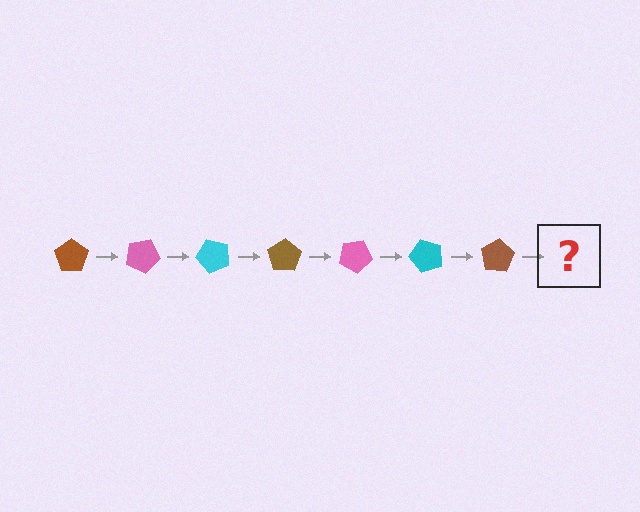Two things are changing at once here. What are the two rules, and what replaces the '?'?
The two rules are that it rotates 25 degrees each step and the color cycles through brown, pink, and cyan. The '?' should be a pink pentagon, rotated 175 degrees from the start.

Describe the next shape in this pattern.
It should be a pink pentagon, rotated 175 degrees from the start.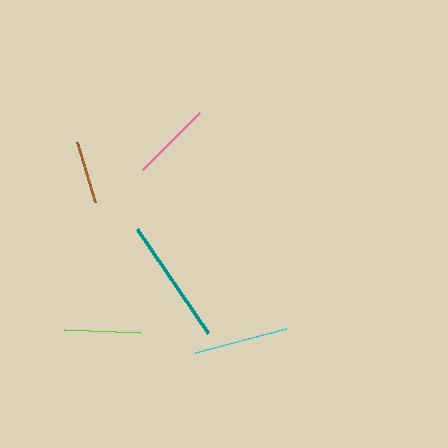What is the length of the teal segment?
The teal segment is approximately 126 pixels long.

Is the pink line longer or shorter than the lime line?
The pink line is longer than the lime line.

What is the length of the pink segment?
The pink segment is approximately 81 pixels long.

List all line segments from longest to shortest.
From longest to shortest: teal, cyan, pink, lime, brown.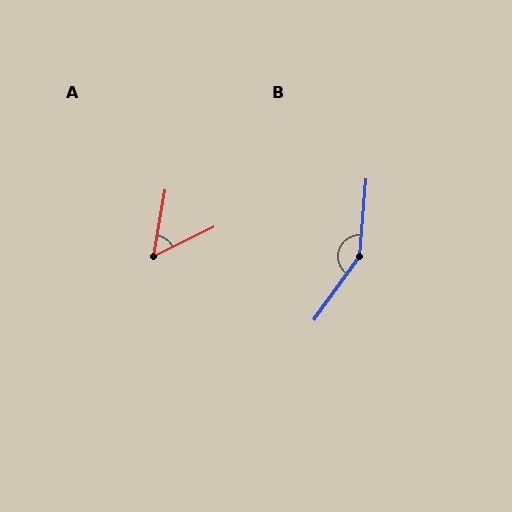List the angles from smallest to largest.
A (54°), B (149°).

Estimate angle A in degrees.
Approximately 54 degrees.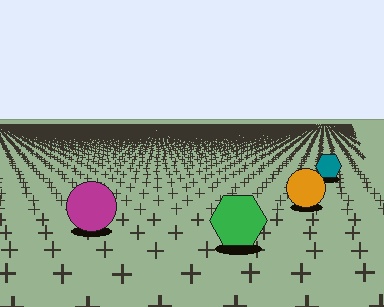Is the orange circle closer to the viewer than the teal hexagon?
Yes. The orange circle is closer — you can tell from the texture gradient: the ground texture is coarser near it.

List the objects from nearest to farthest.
From nearest to farthest: the green hexagon, the magenta circle, the orange circle, the teal hexagon.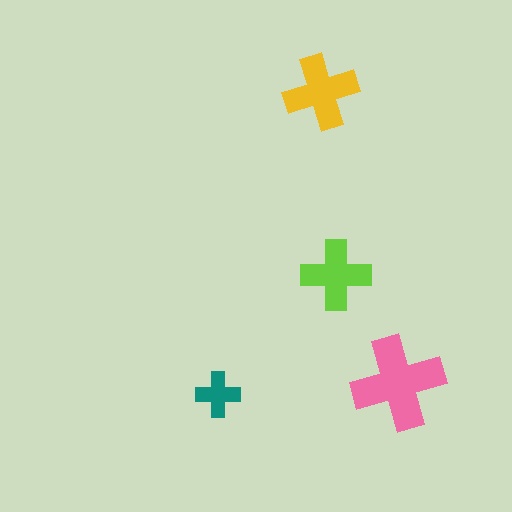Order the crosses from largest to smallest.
the pink one, the yellow one, the lime one, the teal one.